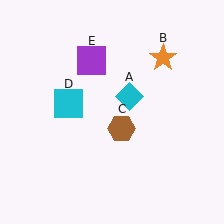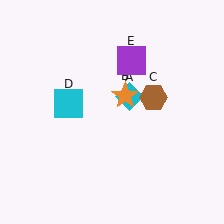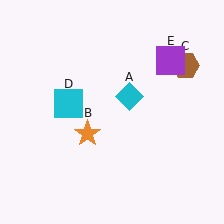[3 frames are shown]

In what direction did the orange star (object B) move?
The orange star (object B) moved down and to the left.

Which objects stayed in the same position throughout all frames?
Cyan diamond (object A) and cyan square (object D) remained stationary.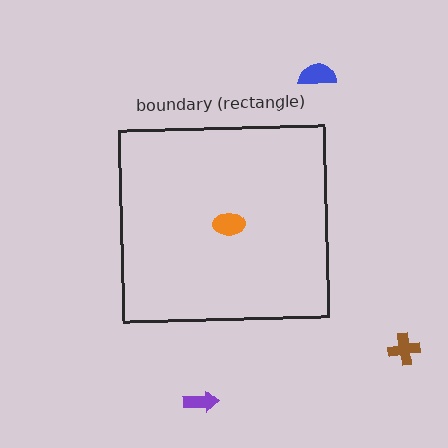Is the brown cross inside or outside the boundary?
Outside.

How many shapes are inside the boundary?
1 inside, 3 outside.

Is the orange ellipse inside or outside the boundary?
Inside.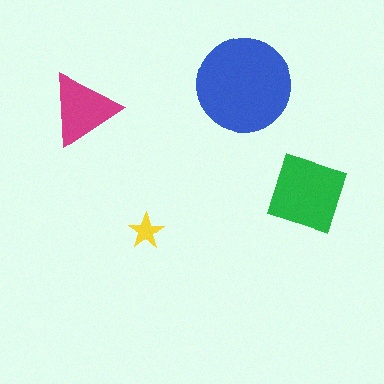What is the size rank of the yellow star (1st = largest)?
4th.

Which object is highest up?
The blue circle is topmost.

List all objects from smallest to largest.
The yellow star, the magenta triangle, the green diamond, the blue circle.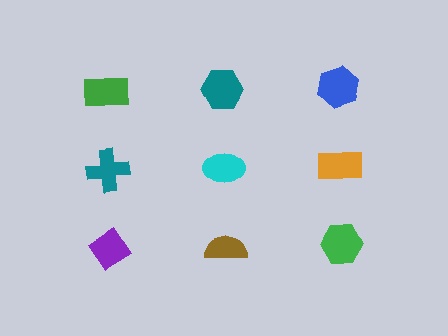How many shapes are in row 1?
3 shapes.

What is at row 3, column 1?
A purple diamond.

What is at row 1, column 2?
A teal hexagon.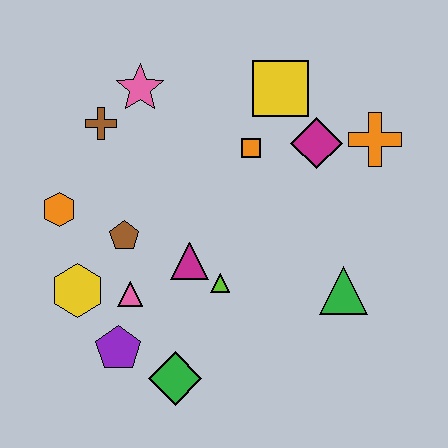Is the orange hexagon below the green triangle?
No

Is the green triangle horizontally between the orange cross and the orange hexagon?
Yes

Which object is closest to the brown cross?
The pink star is closest to the brown cross.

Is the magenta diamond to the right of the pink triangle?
Yes